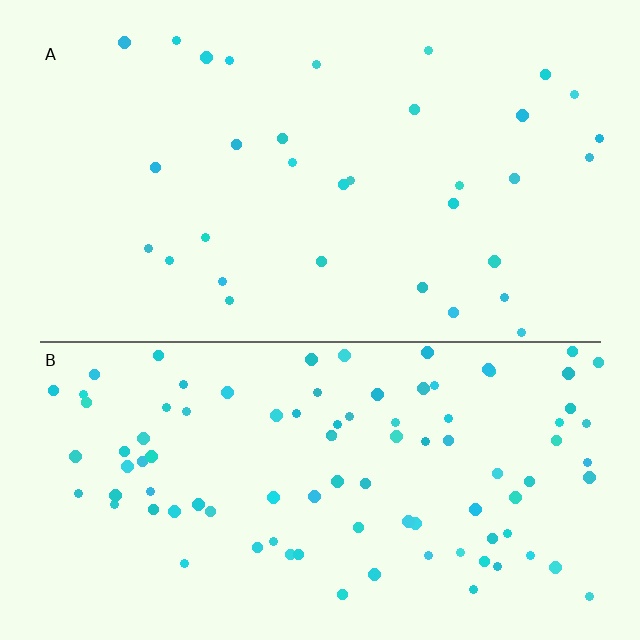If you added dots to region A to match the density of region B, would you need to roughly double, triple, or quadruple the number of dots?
Approximately triple.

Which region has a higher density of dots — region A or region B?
B (the bottom).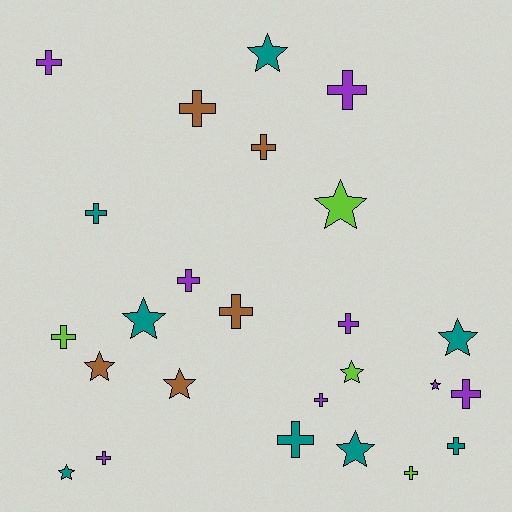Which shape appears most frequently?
Cross, with 15 objects.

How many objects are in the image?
There are 25 objects.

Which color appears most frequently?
Teal, with 8 objects.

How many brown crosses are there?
There are 3 brown crosses.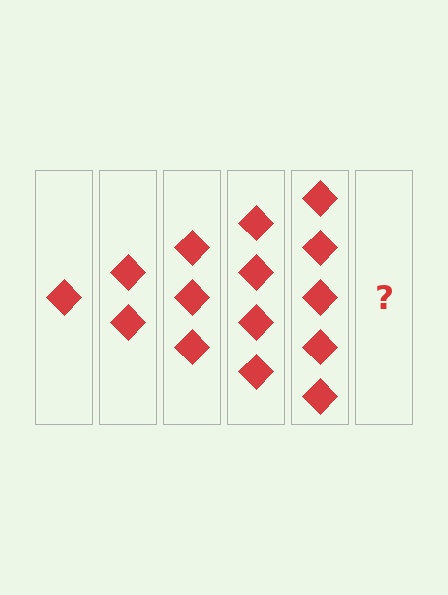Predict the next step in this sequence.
The next step is 6 diamonds.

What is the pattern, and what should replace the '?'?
The pattern is that each step adds one more diamond. The '?' should be 6 diamonds.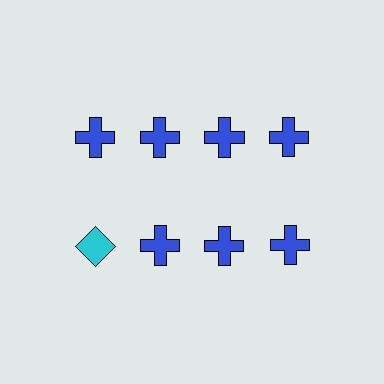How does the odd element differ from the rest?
It differs in both color (cyan instead of blue) and shape (diamond instead of cross).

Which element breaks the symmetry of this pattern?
The cyan diamond in the second row, leftmost column breaks the symmetry. All other shapes are blue crosses.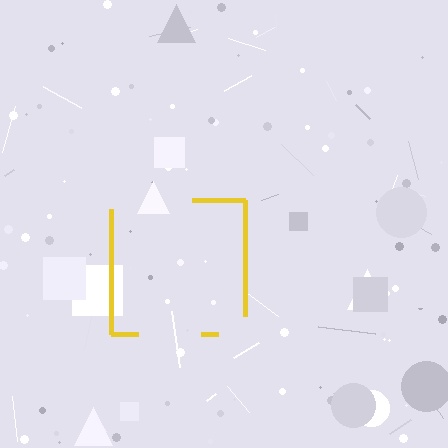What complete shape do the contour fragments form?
The contour fragments form a square.